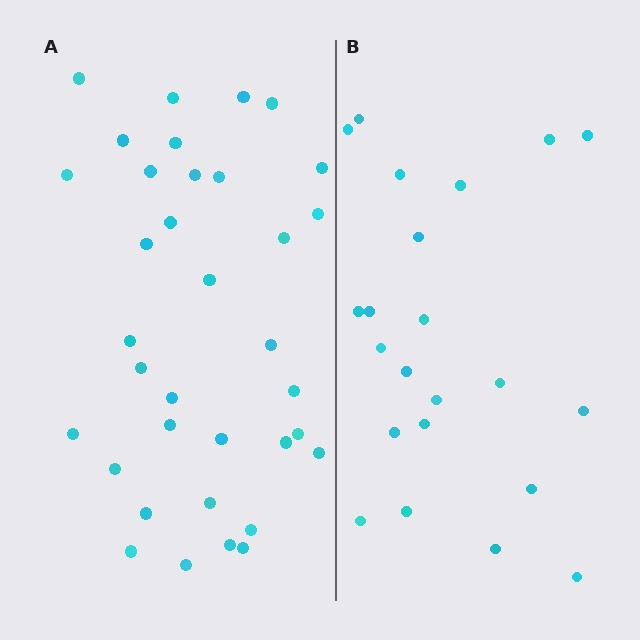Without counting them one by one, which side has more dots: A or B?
Region A (the left region) has more dots.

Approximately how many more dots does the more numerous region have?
Region A has approximately 15 more dots than region B.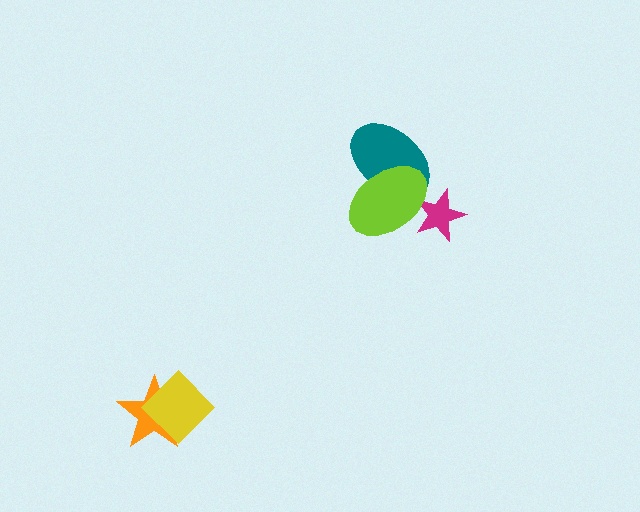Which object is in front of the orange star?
The yellow diamond is in front of the orange star.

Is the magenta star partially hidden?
Yes, it is partially covered by another shape.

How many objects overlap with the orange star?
1 object overlaps with the orange star.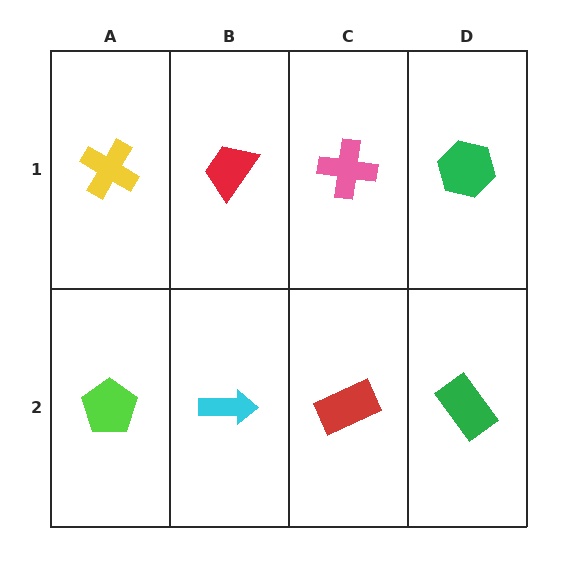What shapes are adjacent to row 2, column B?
A red trapezoid (row 1, column B), a lime pentagon (row 2, column A), a red rectangle (row 2, column C).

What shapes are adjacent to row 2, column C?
A pink cross (row 1, column C), a cyan arrow (row 2, column B), a green rectangle (row 2, column D).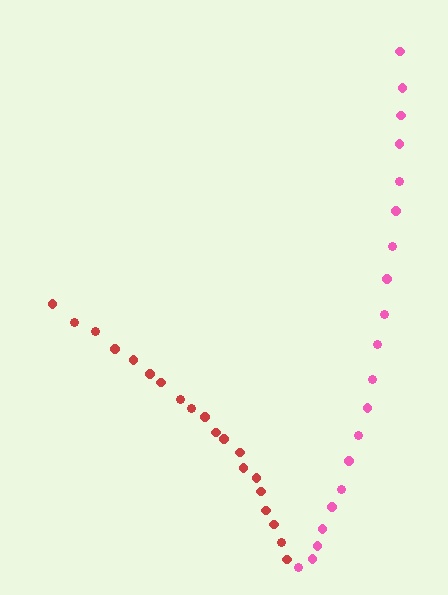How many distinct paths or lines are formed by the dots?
There are 2 distinct paths.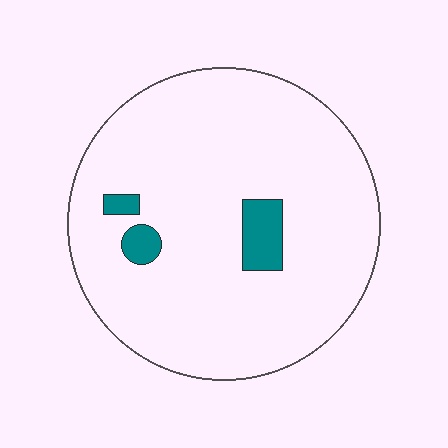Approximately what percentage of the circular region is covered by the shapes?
Approximately 5%.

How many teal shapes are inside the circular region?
3.